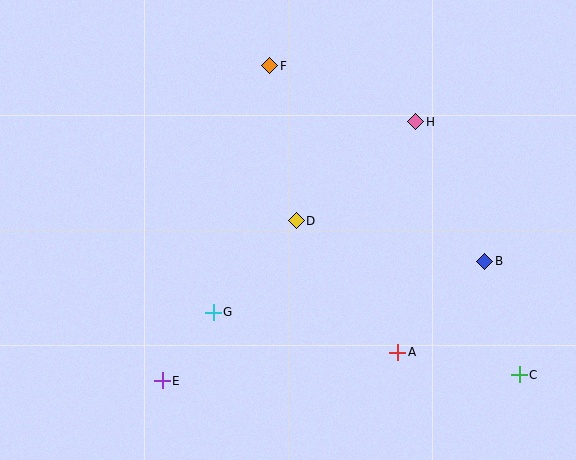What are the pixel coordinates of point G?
Point G is at (213, 312).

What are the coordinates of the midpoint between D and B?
The midpoint between D and B is at (391, 241).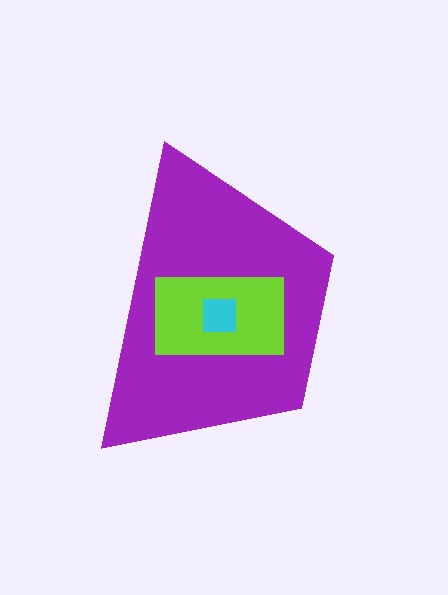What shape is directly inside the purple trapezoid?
The lime rectangle.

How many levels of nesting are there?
3.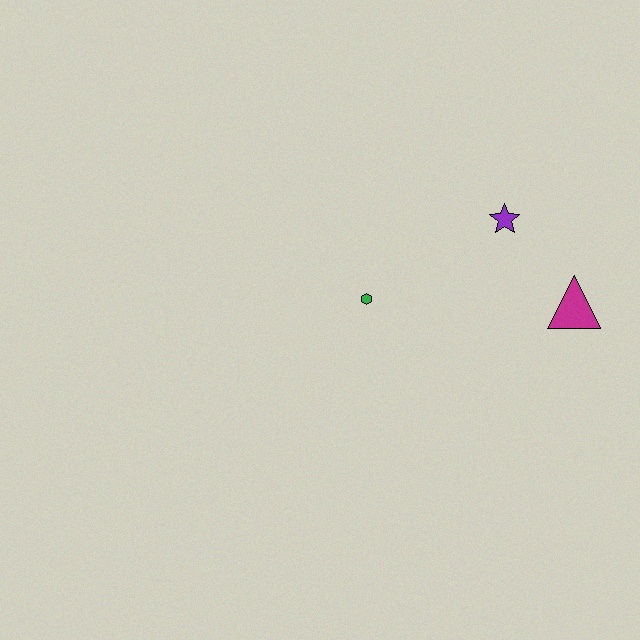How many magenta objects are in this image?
There is 1 magenta object.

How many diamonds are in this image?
There are no diamonds.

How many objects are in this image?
There are 3 objects.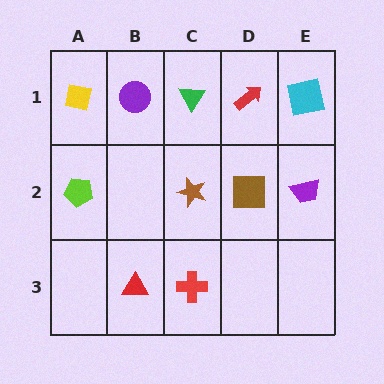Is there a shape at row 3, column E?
No, that cell is empty.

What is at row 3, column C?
A red cross.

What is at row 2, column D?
A brown square.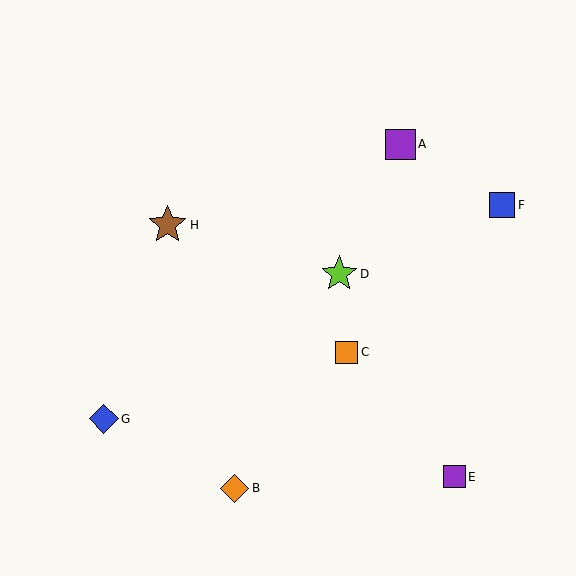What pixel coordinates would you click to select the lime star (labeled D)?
Click at (339, 274) to select the lime star D.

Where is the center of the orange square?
The center of the orange square is at (347, 352).